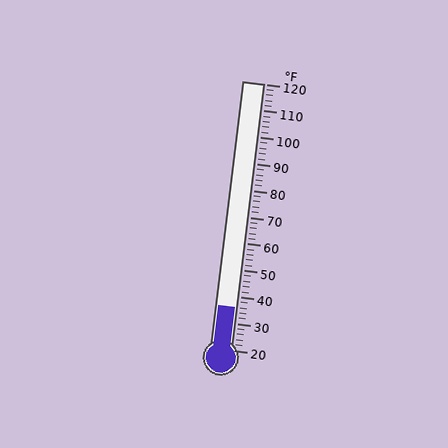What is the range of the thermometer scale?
The thermometer scale ranges from 20°F to 120°F.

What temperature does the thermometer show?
The thermometer shows approximately 36°F.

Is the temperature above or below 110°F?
The temperature is below 110°F.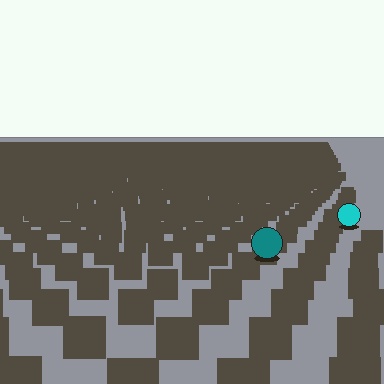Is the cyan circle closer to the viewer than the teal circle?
No. The teal circle is closer — you can tell from the texture gradient: the ground texture is coarser near it.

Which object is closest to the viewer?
The teal circle is closest. The texture marks near it are larger and more spread out.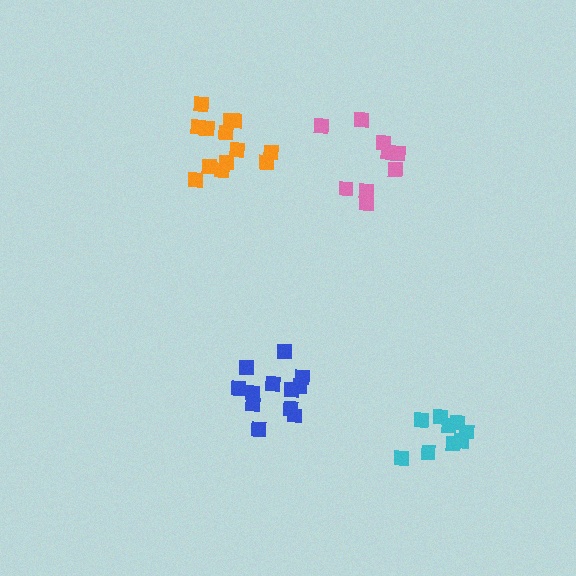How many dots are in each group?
Group 1: 12 dots, Group 2: 13 dots, Group 3: 9 dots, Group 4: 9 dots (43 total).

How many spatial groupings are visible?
There are 4 spatial groupings.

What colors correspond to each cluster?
The clusters are colored: blue, orange, cyan, pink.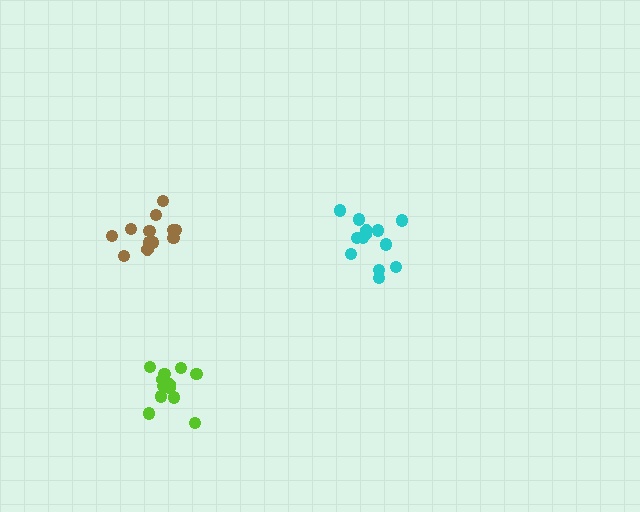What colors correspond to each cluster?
The clusters are colored: brown, cyan, lime.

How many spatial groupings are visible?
There are 3 spatial groupings.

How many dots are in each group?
Group 1: 12 dots, Group 2: 13 dots, Group 3: 12 dots (37 total).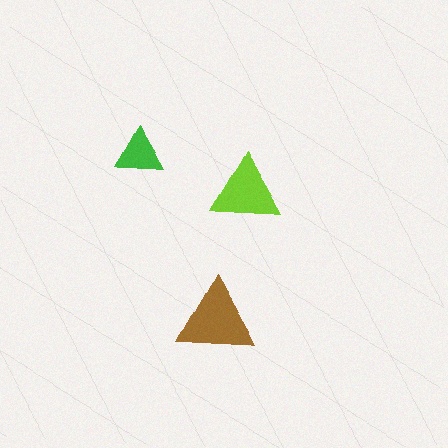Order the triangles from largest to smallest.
the brown one, the lime one, the green one.